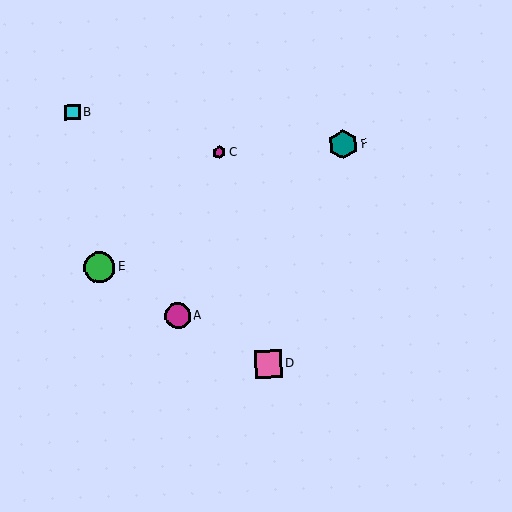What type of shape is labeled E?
Shape E is a green circle.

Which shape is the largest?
The green circle (labeled E) is the largest.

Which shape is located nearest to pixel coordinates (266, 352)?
The pink square (labeled D) at (268, 364) is nearest to that location.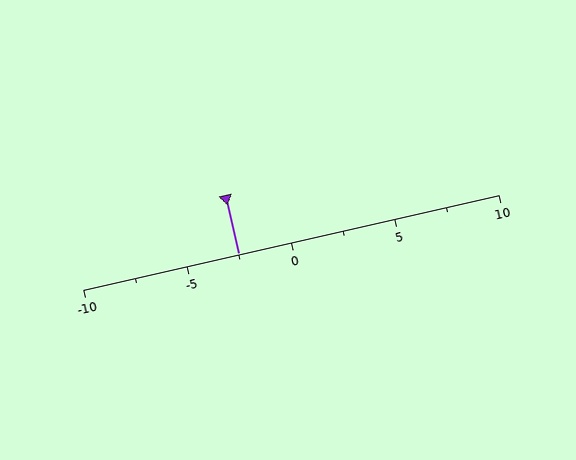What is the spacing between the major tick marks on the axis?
The major ticks are spaced 5 apart.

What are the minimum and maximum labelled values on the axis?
The axis runs from -10 to 10.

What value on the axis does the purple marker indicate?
The marker indicates approximately -2.5.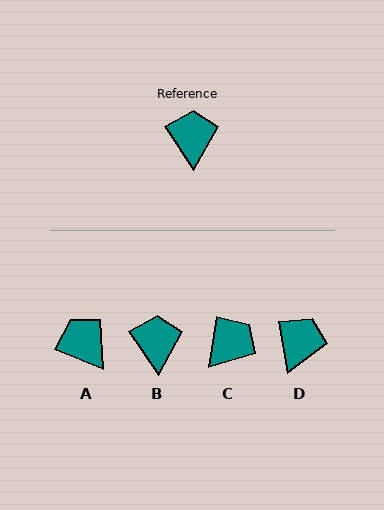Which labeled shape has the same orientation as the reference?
B.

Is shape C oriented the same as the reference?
No, it is off by about 43 degrees.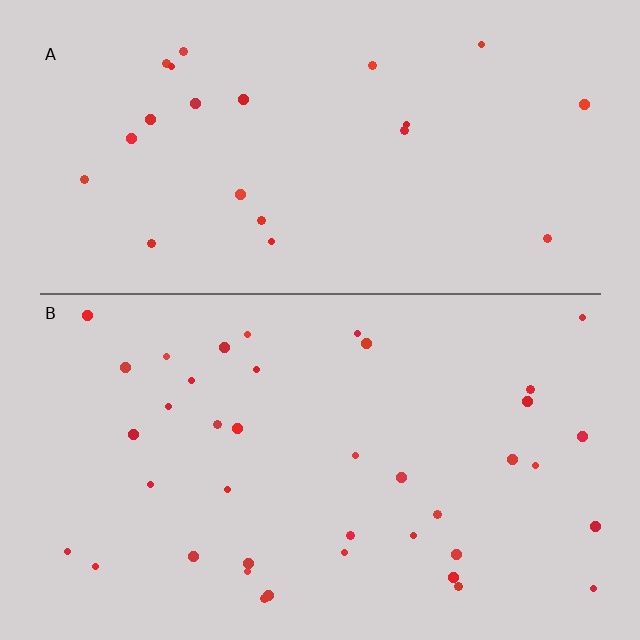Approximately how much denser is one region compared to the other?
Approximately 1.8× — region B over region A.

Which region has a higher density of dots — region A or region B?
B (the bottom).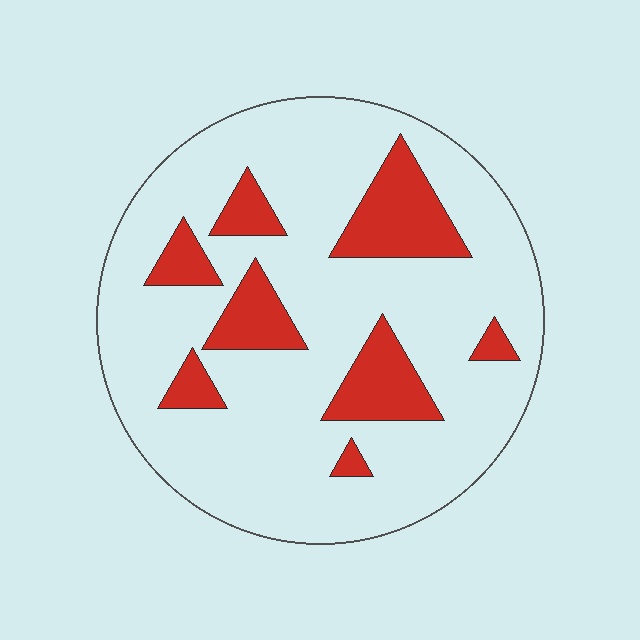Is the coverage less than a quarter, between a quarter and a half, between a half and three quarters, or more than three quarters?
Less than a quarter.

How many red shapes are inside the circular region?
8.